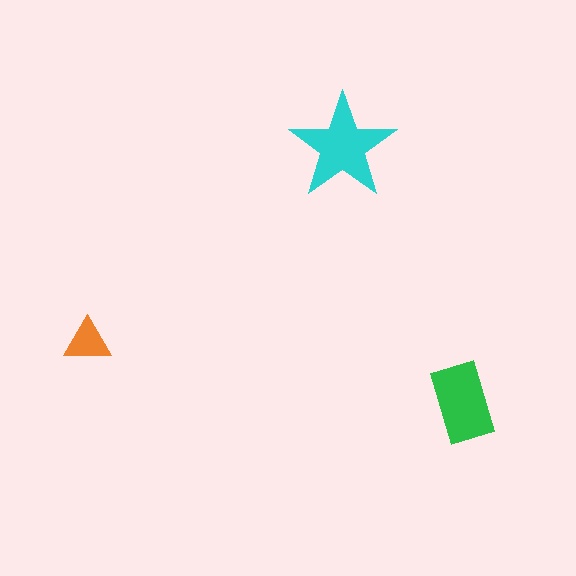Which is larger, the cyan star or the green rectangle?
The cyan star.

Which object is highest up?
The cyan star is topmost.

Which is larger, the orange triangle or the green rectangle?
The green rectangle.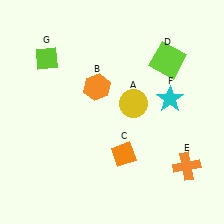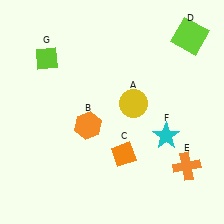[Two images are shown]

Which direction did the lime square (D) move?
The lime square (D) moved up.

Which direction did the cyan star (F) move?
The cyan star (F) moved down.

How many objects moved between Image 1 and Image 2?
3 objects moved between the two images.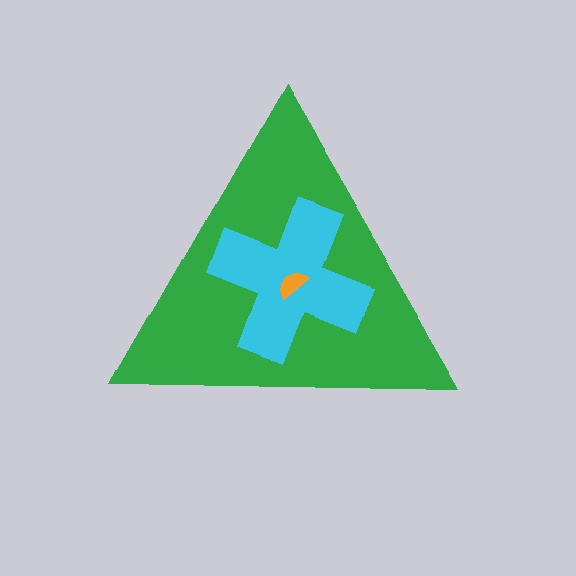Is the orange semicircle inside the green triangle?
Yes.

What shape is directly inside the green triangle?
The cyan cross.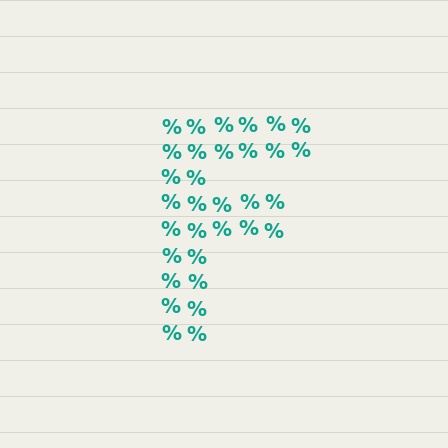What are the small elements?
The small elements are percent signs.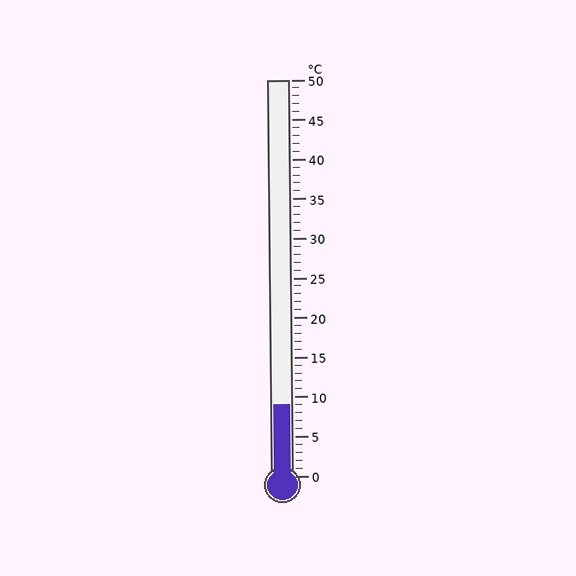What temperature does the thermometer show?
The thermometer shows approximately 9°C.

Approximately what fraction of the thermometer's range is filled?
The thermometer is filled to approximately 20% of its range.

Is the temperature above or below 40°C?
The temperature is below 40°C.